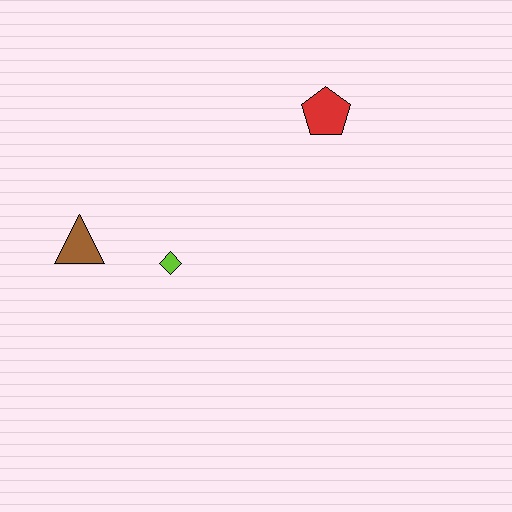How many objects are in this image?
There are 3 objects.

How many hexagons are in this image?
There are no hexagons.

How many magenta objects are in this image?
There are no magenta objects.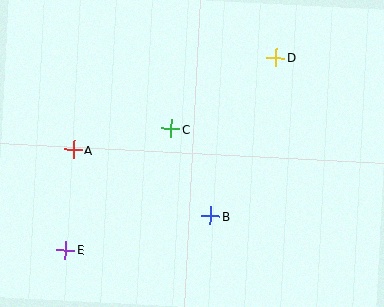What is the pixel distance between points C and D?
The distance between C and D is 127 pixels.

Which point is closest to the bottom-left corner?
Point E is closest to the bottom-left corner.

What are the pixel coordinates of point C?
Point C is at (171, 129).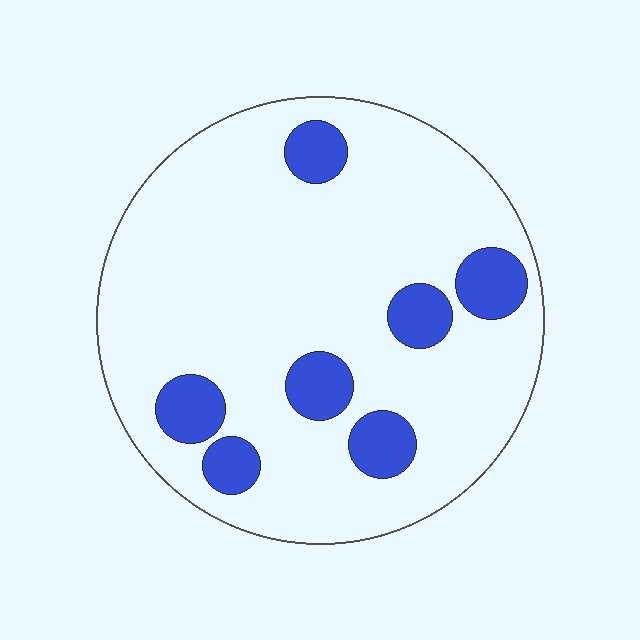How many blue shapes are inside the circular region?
7.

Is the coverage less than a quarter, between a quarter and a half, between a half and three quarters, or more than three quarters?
Less than a quarter.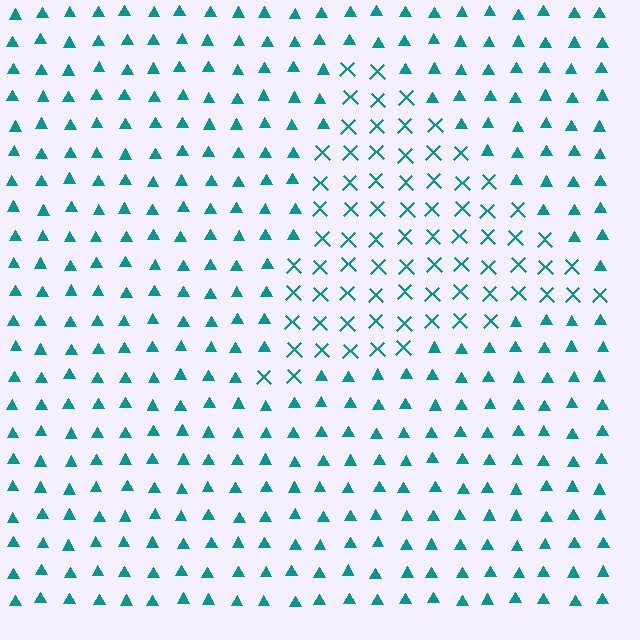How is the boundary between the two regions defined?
The boundary is defined by a change in element shape: X marks inside vs. triangles outside. All elements share the same color and spacing.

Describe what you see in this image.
The image is filled with small teal elements arranged in a uniform grid. A triangle-shaped region contains X marks, while the surrounding area contains triangles. The boundary is defined purely by the change in element shape.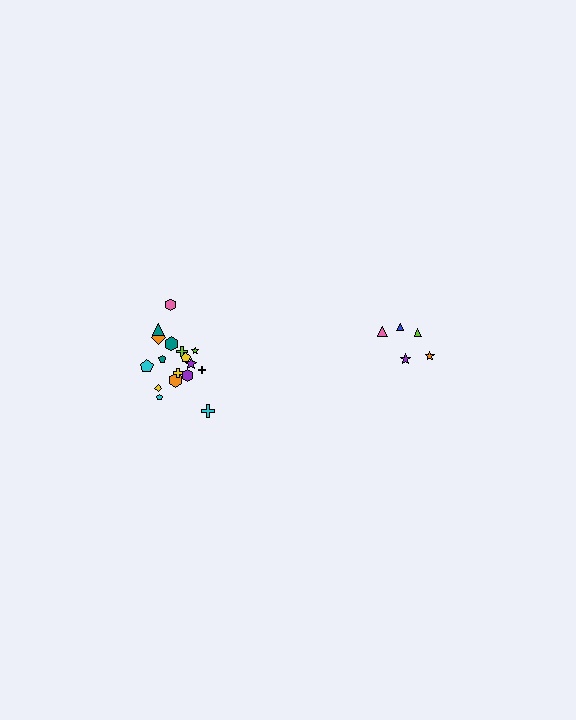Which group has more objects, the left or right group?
The left group.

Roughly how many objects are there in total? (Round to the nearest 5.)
Roughly 25 objects in total.